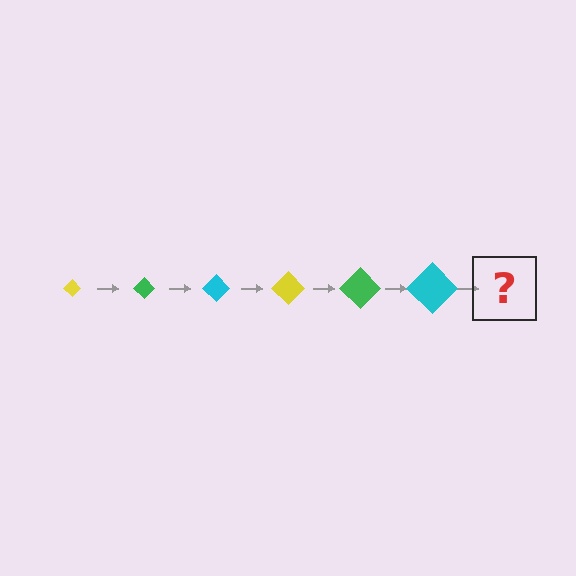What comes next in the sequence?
The next element should be a yellow diamond, larger than the previous one.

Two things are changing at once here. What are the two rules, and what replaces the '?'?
The two rules are that the diamond grows larger each step and the color cycles through yellow, green, and cyan. The '?' should be a yellow diamond, larger than the previous one.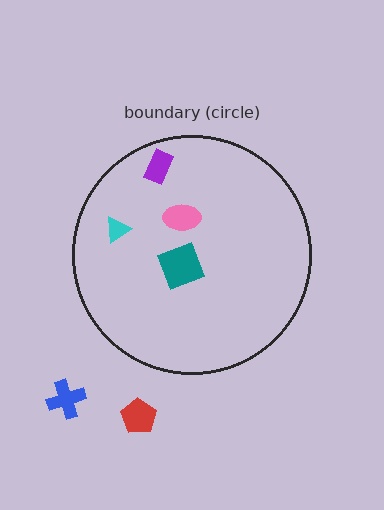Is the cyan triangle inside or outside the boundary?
Inside.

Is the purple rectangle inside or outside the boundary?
Inside.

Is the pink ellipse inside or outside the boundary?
Inside.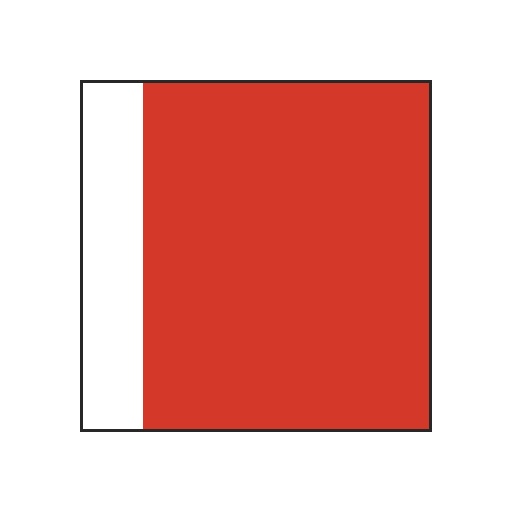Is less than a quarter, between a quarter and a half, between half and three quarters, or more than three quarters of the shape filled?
More than three quarters.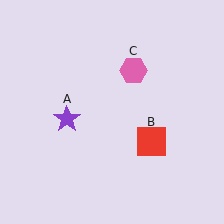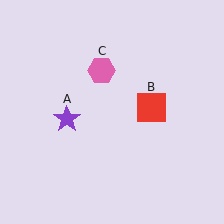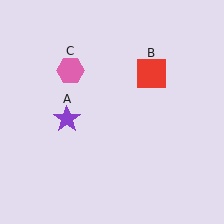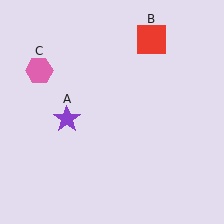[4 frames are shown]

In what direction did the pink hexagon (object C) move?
The pink hexagon (object C) moved left.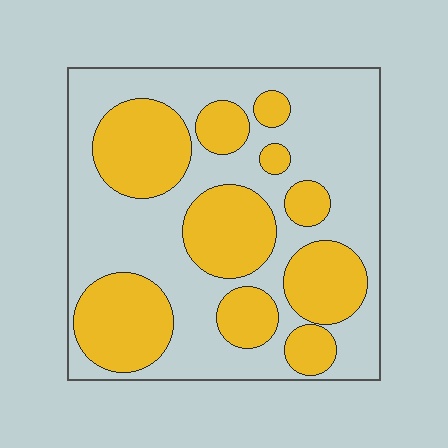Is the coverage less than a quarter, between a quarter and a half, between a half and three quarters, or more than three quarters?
Between a quarter and a half.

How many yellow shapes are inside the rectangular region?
10.